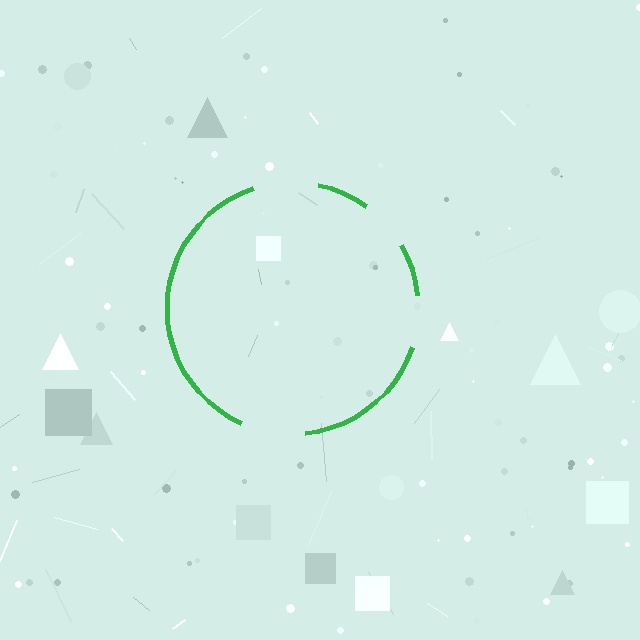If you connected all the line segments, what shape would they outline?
They would outline a circle.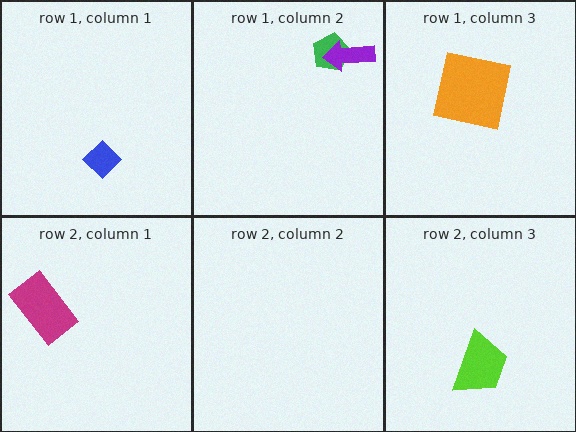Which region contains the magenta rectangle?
The row 2, column 1 region.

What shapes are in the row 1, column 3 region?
The orange square.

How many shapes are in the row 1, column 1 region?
1.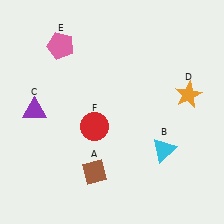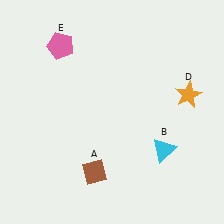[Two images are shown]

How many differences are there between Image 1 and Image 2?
There are 2 differences between the two images.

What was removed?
The red circle (F), the purple triangle (C) were removed in Image 2.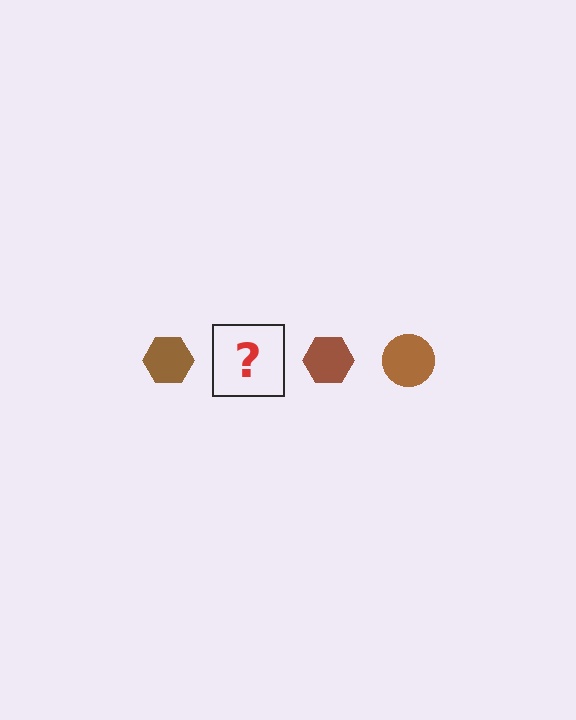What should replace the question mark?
The question mark should be replaced with a brown circle.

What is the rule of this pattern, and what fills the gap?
The rule is that the pattern cycles through hexagon, circle shapes in brown. The gap should be filled with a brown circle.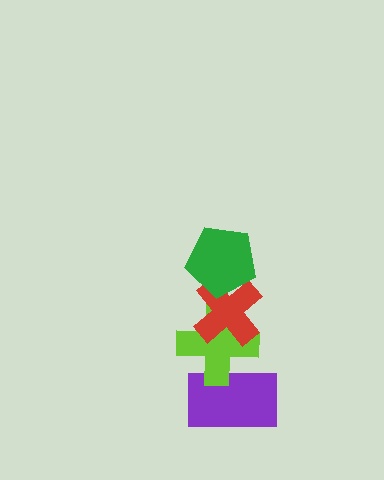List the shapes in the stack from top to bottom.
From top to bottom: the green pentagon, the red cross, the lime cross, the purple rectangle.